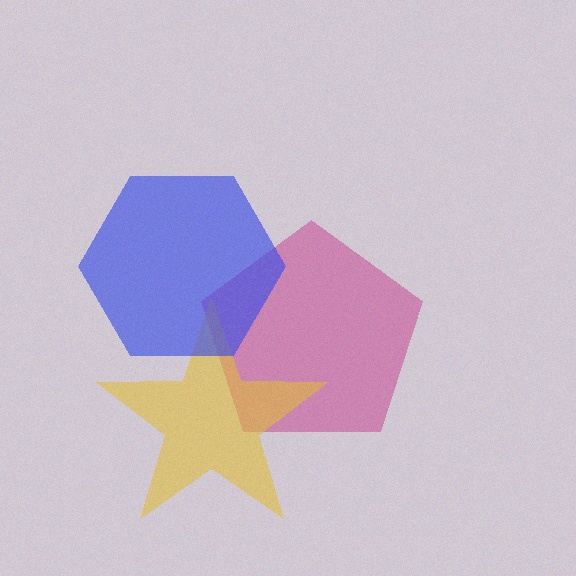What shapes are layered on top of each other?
The layered shapes are: a magenta pentagon, a yellow star, a blue hexagon.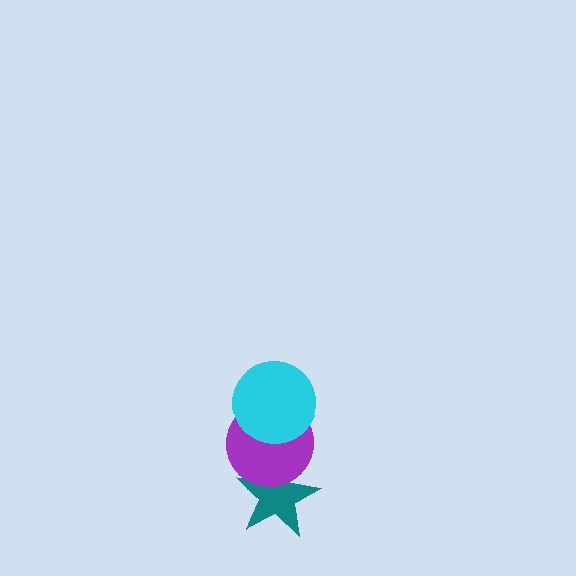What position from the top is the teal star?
The teal star is 3rd from the top.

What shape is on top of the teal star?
The purple circle is on top of the teal star.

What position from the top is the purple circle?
The purple circle is 2nd from the top.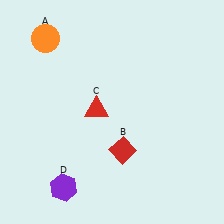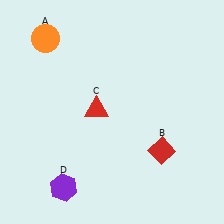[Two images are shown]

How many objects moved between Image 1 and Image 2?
1 object moved between the two images.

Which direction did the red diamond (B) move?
The red diamond (B) moved right.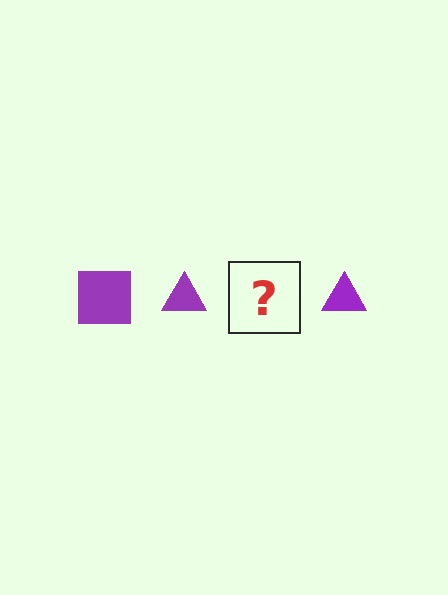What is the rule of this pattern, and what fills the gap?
The rule is that the pattern cycles through square, triangle shapes in purple. The gap should be filled with a purple square.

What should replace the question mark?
The question mark should be replaced with a purple square.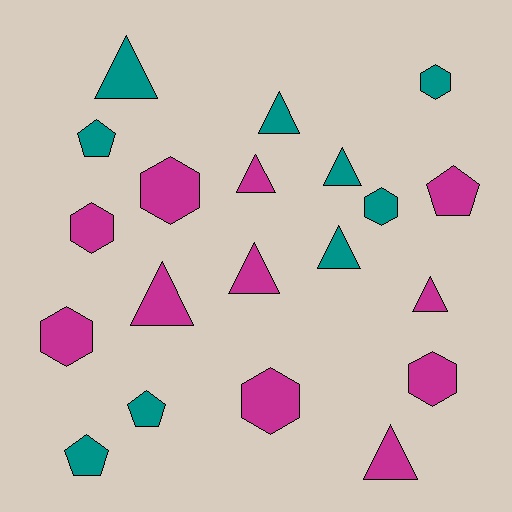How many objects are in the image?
There are 20 objects.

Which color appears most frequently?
Magenta, with 11 objects.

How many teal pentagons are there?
There are 3 teal pentagons.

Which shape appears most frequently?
Triangle, with 9 objects.